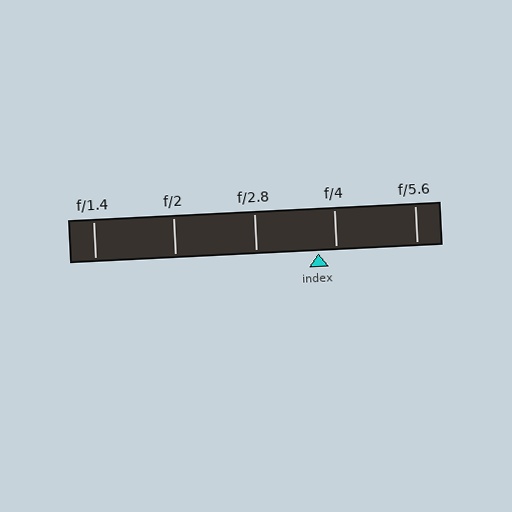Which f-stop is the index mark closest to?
The index mark is closest to f/4.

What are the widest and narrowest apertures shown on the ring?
The widest aperture shown is f/1.4 and the narrowest is f/5.6.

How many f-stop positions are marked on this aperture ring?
There are 5 f-stop positions marked.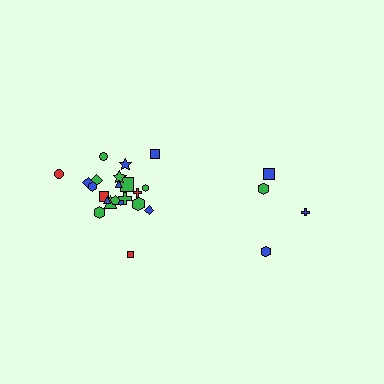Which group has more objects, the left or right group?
The left group.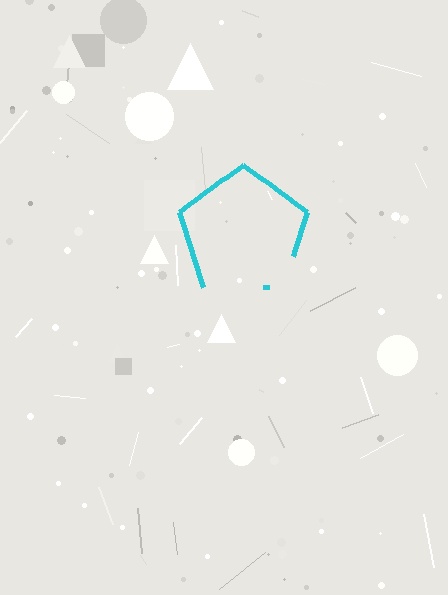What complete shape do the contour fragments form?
The contour fragments form a pentagon.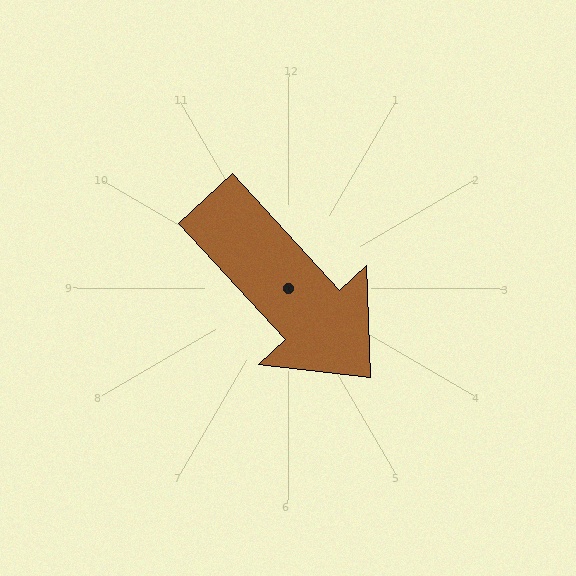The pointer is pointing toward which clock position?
Roughly 5 o'clock.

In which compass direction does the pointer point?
Southeast.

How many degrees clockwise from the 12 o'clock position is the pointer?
Approximately 137 degrees.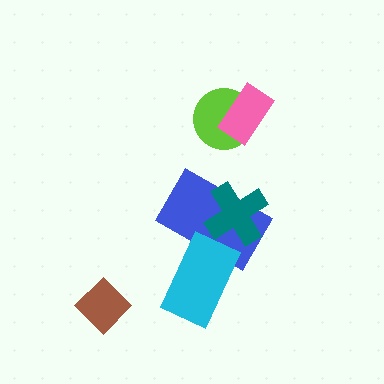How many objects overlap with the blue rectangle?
2 objects overlap with the blue rectangle.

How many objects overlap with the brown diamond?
0 objects overlap with the brown diamond.